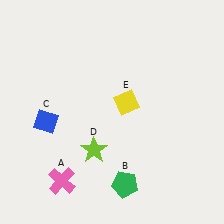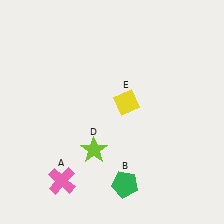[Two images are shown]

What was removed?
The blue diamond (C) was removed in Image 2.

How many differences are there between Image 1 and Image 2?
There is 1 difference between the two images.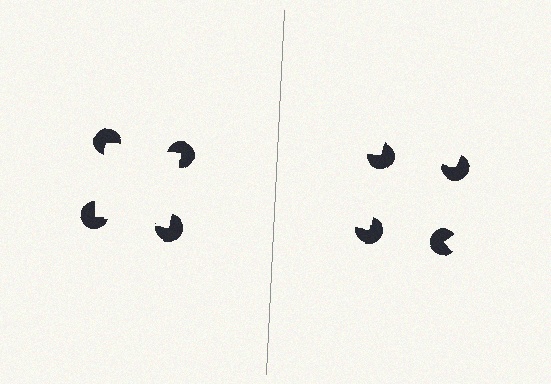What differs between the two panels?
The pac-man discs are positioned identically on both sides; only the wedge orientations differ. On the left they align to a square; on the right they are misaligned.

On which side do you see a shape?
An illusory square appears on the left side. On the right side the wedge cuts are rotated, so no coherent shape forms.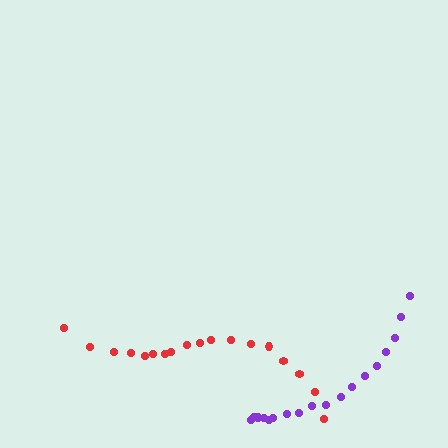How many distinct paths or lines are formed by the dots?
There are 2 distinct paths.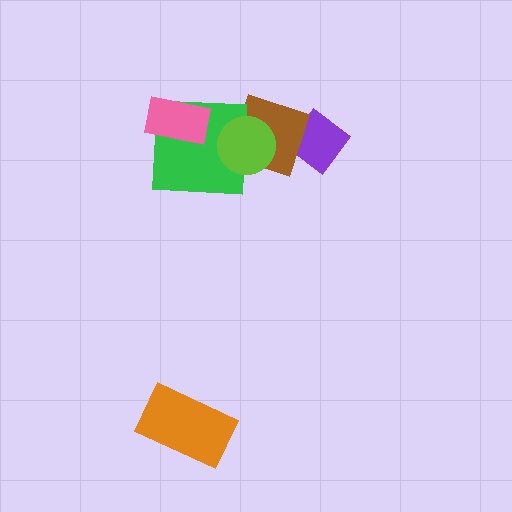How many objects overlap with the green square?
3 objects overlap with the green square.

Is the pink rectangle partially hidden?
No, no other shape covers it.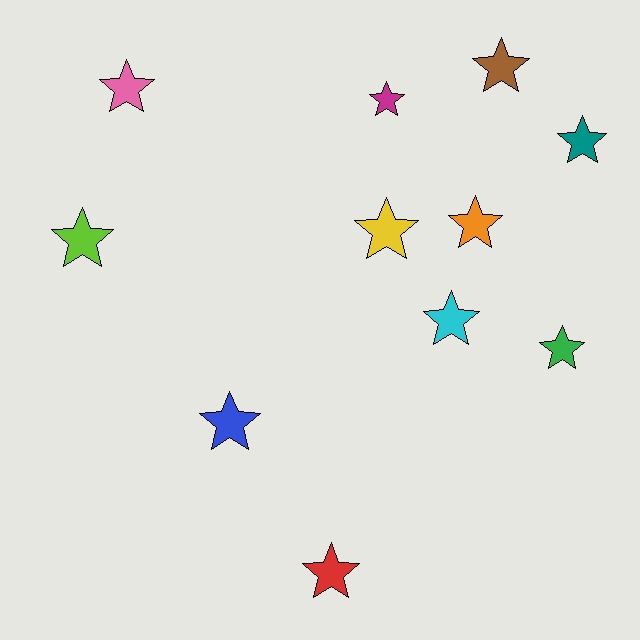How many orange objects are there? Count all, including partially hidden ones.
There is 1 orange object.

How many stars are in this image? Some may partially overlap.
There are 11 stars.